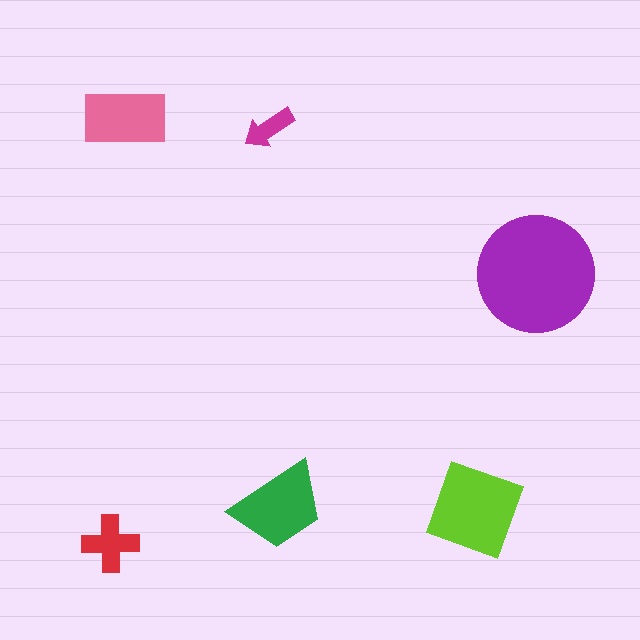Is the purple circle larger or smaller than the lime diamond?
Larger.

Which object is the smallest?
The magenta arrow.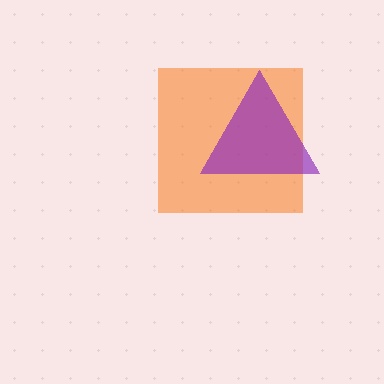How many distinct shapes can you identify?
There are 2 distinct shapes: an orange square, a purple triangle.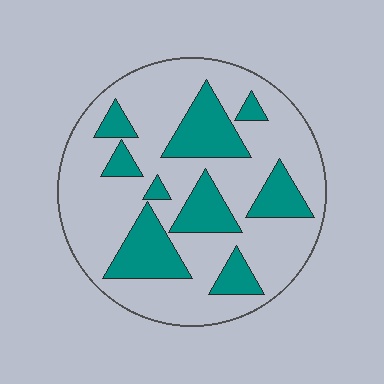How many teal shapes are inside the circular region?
9.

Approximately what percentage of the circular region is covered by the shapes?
Approximately 30%.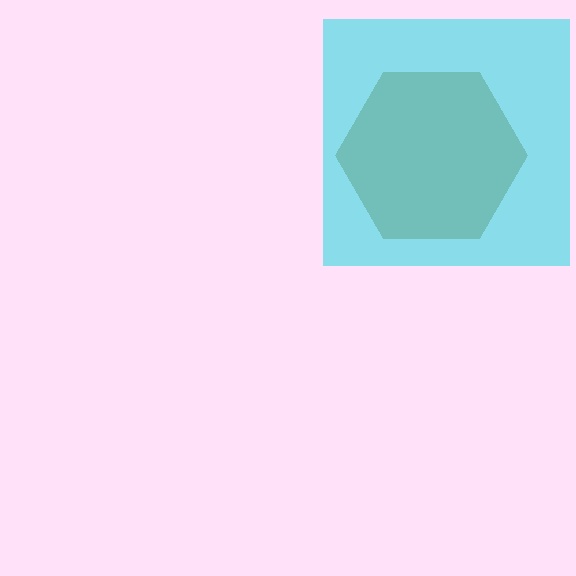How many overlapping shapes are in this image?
There are 2 overlapping shapes in the image.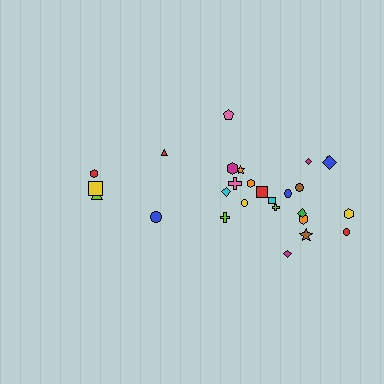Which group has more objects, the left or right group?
The right group.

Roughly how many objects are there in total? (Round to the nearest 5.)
Roughly 25 objects in total.